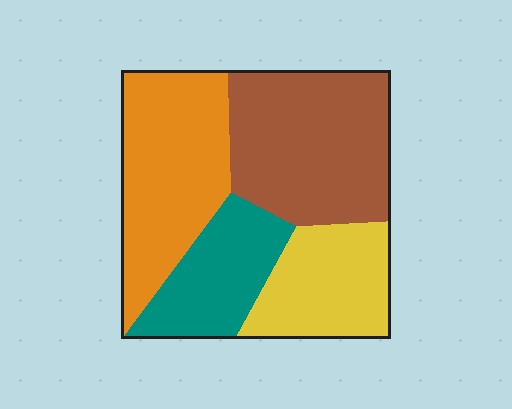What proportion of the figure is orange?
Orange covers around 30% of the figure.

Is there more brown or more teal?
Brown.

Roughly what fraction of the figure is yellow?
Yellow covers 20% of the figure.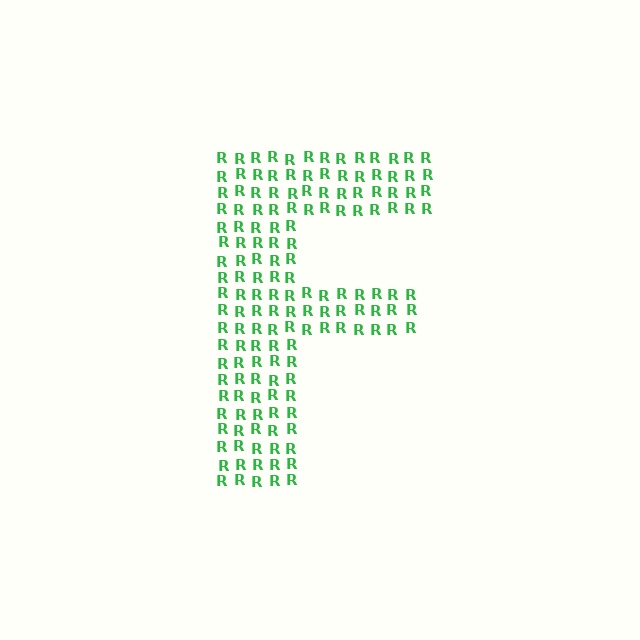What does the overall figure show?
The overall figure shows the letter F.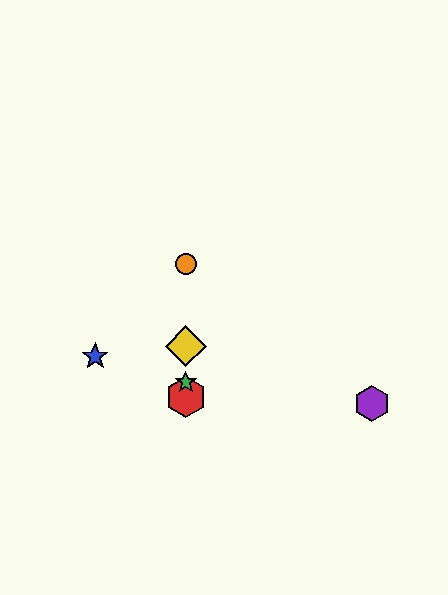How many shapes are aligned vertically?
4 shapes (the red hexagon, the green star, the yellow diamond, the orange circle) are aligned vertically.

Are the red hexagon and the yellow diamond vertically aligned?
Yes, both are at x≈186.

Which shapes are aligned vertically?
The red hexagon, the green star, the yellow diamond, the orange circle are aligned vertically.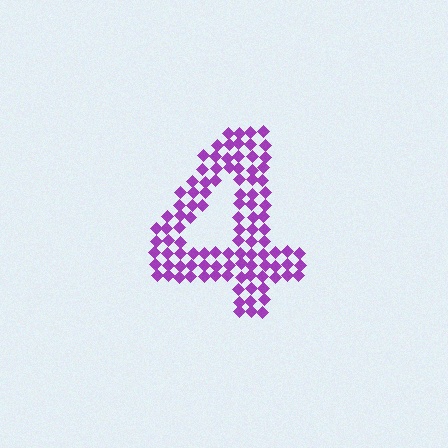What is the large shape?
The large shape is the digit 4.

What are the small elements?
The small elements are diamonds.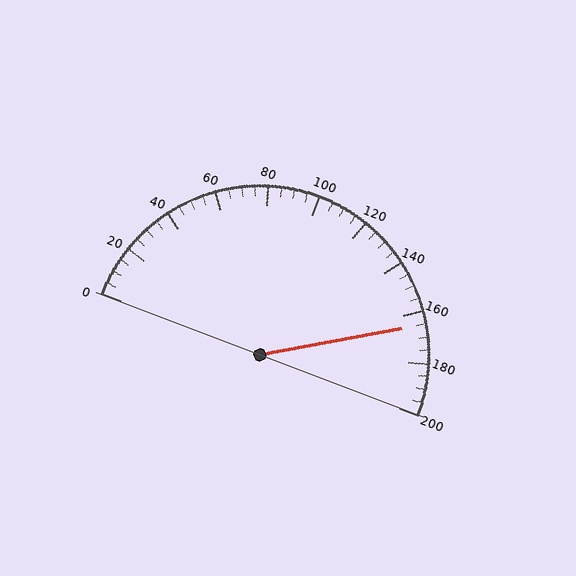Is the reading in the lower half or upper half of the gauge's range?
The reading is in the upper half of the range (0 to 200).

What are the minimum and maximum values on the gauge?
The gauge ranges from 0 to 200.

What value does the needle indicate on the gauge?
The needle indicates approximately 165.